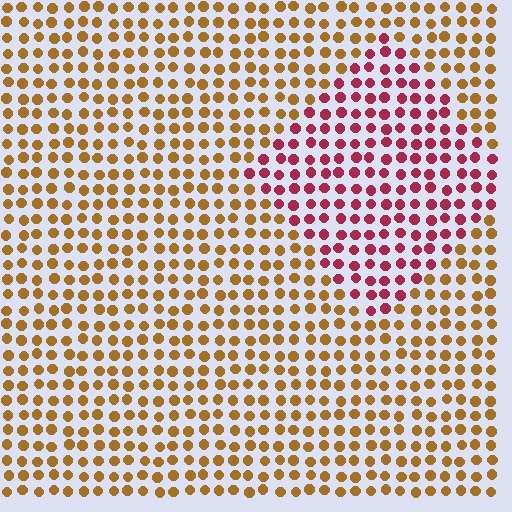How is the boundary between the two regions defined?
The boundary is defined purely by a slight shift in hue (about 54 degrees). Spacing, size, and orientation are identical on both sides.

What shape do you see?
I see a diamond.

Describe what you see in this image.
The image is filled with small brown elements in a uniform arrangement. A diamond-shaped region is visible where the elements are tinted to a slightly different hue, forming a subtle color boundary.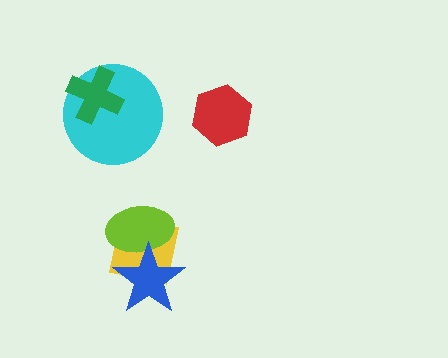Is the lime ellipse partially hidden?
Yes, it is partially covered by another shape.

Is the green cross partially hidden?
No, no other shape covers it.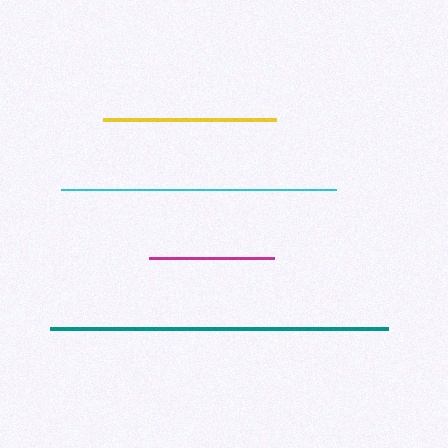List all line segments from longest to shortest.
From longest to shortest: teal, cyan, yellow, magenta.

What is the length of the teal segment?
The teal segment is approximately 338 pixels long.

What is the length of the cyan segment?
The cyan segment is approximately 275 pixels long.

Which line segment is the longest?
The teal line is the longest at approximately 338 pixels.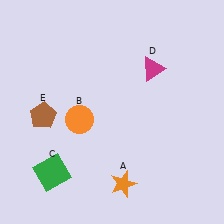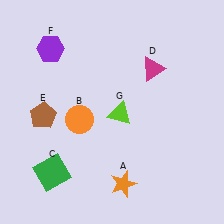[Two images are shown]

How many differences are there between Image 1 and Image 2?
There are 2 differences between the two images.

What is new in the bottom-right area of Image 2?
A lime triangle (G) was added in the bottom-right area of Image 2.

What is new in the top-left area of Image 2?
A purple hexagon (F) was added in the top-left area of Image 2.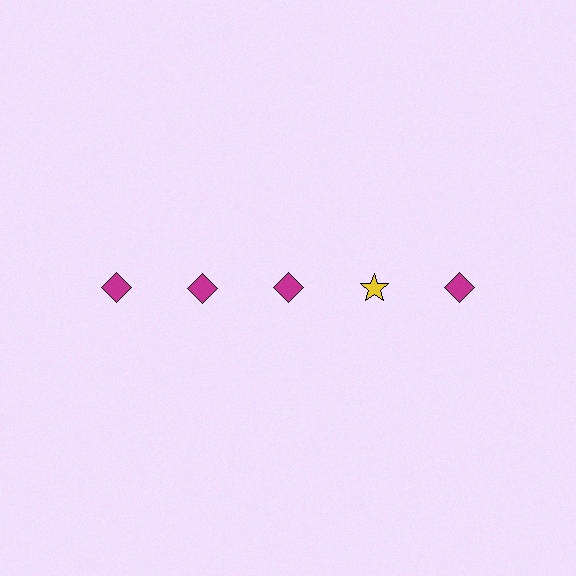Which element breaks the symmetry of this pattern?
The yellow star in the top row, second from right column breaks the symmetry. All other shapes are magenta diamonds.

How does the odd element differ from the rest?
It differs in both color (yellow instead of magenta) and shape (star instead of diamond).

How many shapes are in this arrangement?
There are 5 shapes arranged in a grid pattern.